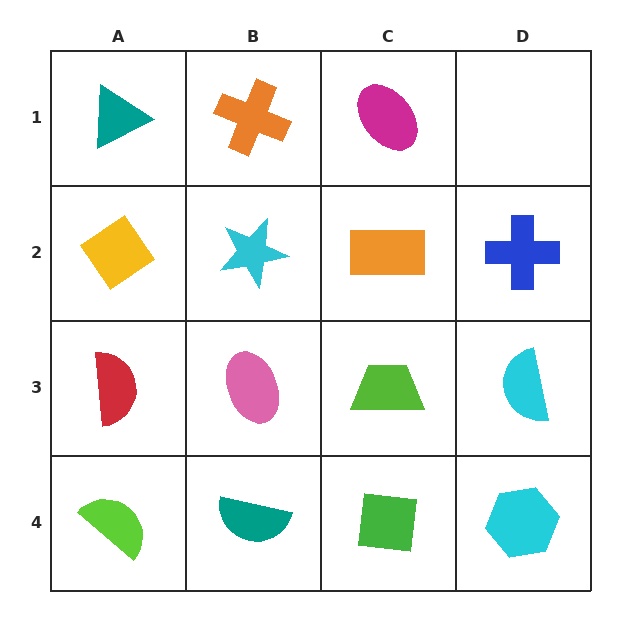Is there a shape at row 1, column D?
No, that cell is empty.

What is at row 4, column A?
A lime semicircle.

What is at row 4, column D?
A cyan hexagon.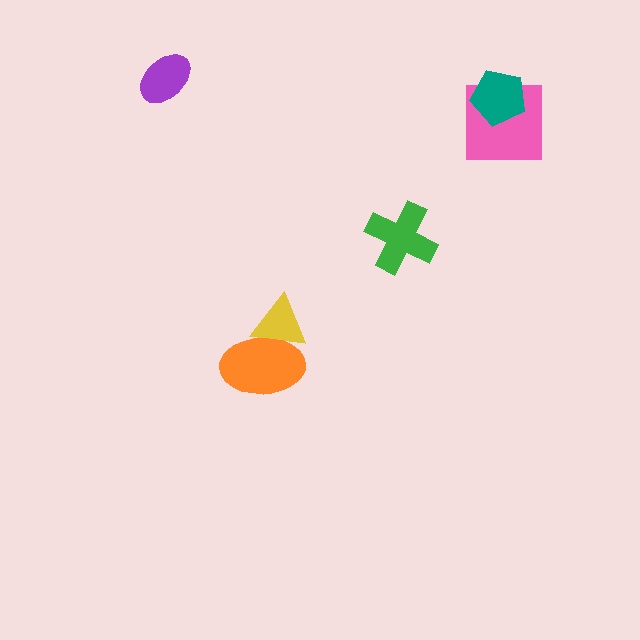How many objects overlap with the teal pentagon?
1 object overlaps with the teal pentagon.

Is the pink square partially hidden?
Yes, it is partially covered by another shape.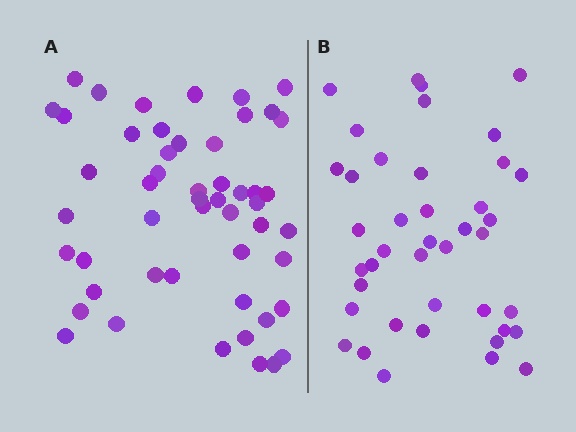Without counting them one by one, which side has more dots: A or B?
Region A (the left region) has more dots.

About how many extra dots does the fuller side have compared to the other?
Region A has roughly 10 or so more dots than region B.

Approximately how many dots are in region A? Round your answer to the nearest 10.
About 50 dots. (The exact count is 51, which rounds to 50.)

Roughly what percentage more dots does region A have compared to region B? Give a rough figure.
About 25% more.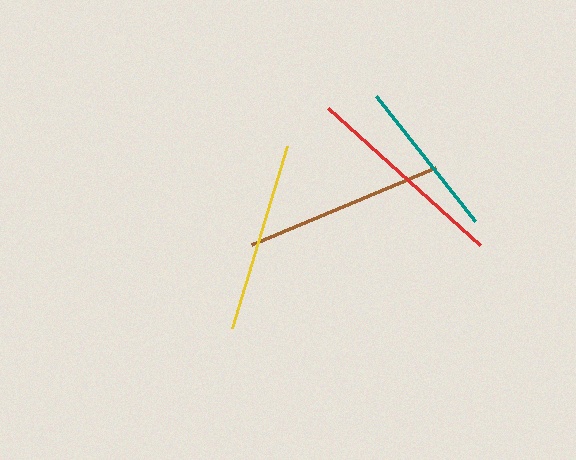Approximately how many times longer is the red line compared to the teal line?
The red line is approximately 1.3 times the length of the teal line.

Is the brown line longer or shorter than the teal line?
The brown line is longer than the teal line.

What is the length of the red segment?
The red segment is approximately 205 pixels long.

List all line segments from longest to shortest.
From longest to shortest: red, brown, yellow, teal.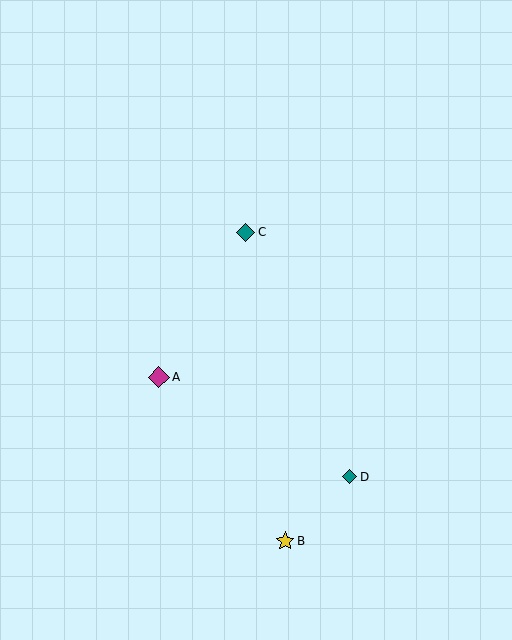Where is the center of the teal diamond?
The center of the teal diamond is at (246, 232).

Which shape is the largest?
The magenta diamond (labeled A) is the largest.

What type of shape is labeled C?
Shape C is a teal diamond.